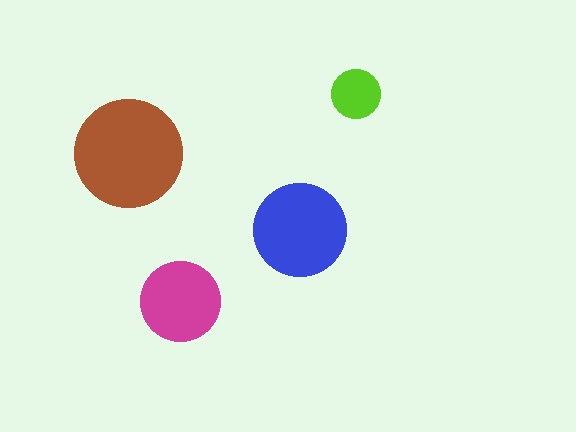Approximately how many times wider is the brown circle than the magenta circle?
About 1.5 times wider.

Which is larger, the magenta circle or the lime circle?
The magenta one.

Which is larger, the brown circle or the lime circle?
The brown one.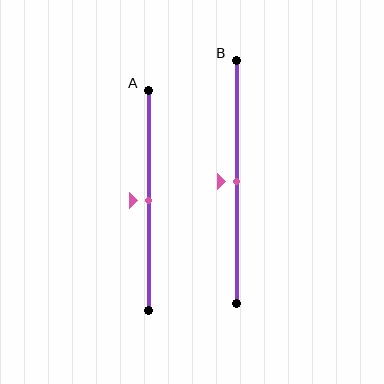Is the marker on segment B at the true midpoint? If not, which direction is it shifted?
Yes, the marker on segment B is at the true midpoint.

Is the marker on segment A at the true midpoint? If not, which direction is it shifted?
Yes, the marker on segment A is at the true midpoint.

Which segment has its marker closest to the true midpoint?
Segment A has its marker closest to the true midpoint.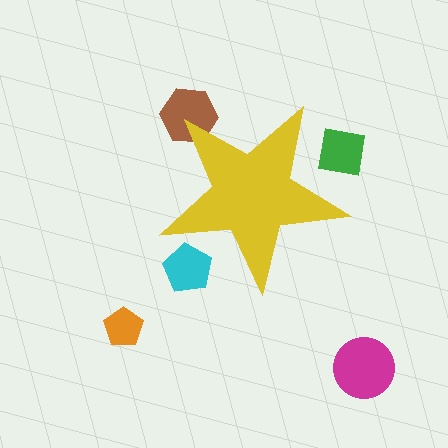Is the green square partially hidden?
Yes, the green square is partially hidden behind the yellow star.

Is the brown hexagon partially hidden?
Yes, the brown hexagon is partially hidden behind the yellow star.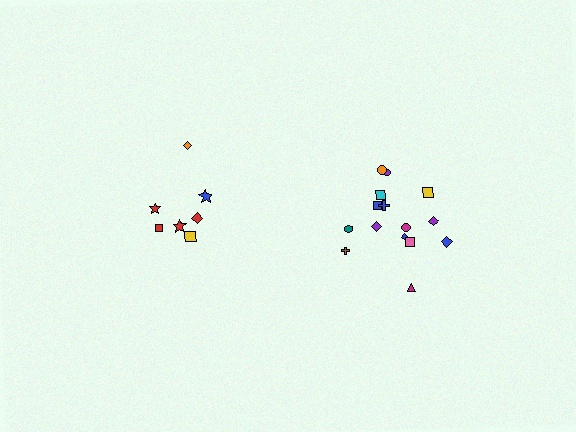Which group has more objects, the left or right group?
The right group.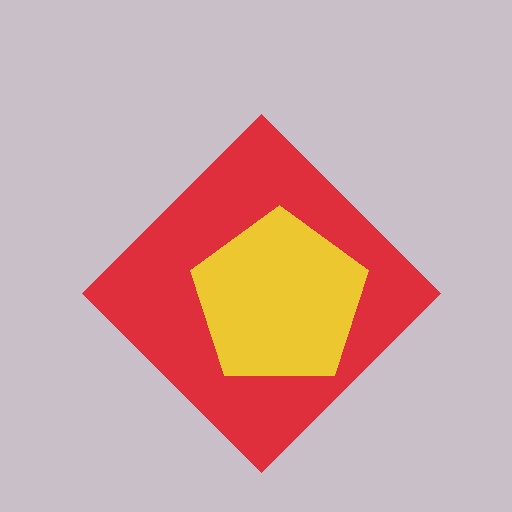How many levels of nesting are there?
2.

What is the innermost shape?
The yellow pentagon.